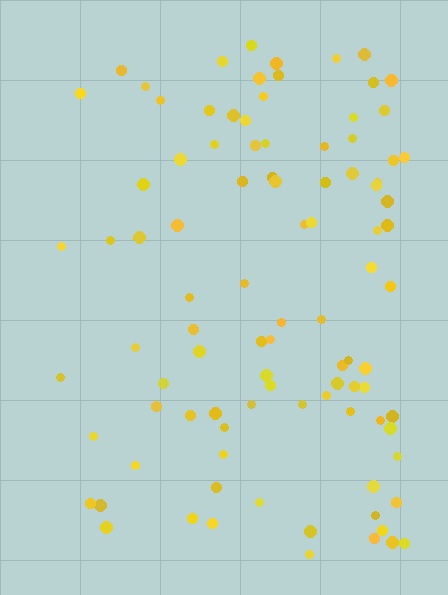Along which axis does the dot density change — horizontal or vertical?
Horizontal.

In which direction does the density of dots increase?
From left to right, with the right side densest.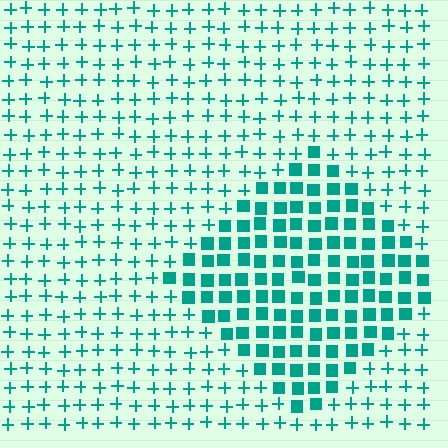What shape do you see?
I see a diamond.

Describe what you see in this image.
The image is filled with small teal elements arranged in a uniform grid. A diamond-shaped region contains squares, while the surrounding area contains plus signs. The boundary is defined purely by the change in element shape.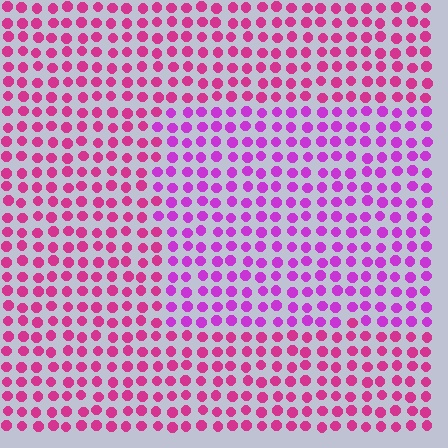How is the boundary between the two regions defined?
The boundary is defined purely by a slight shift in hue (about 30 degrees). Spacing, size, and orientation are identical on both sides.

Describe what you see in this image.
The image is filled with small magenta elements in a uniform arrangement. A rectangle-shaped region is visible where the elements are tinted to a slightly different hue, forming a subtle color boundary.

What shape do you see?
I see a rectangle.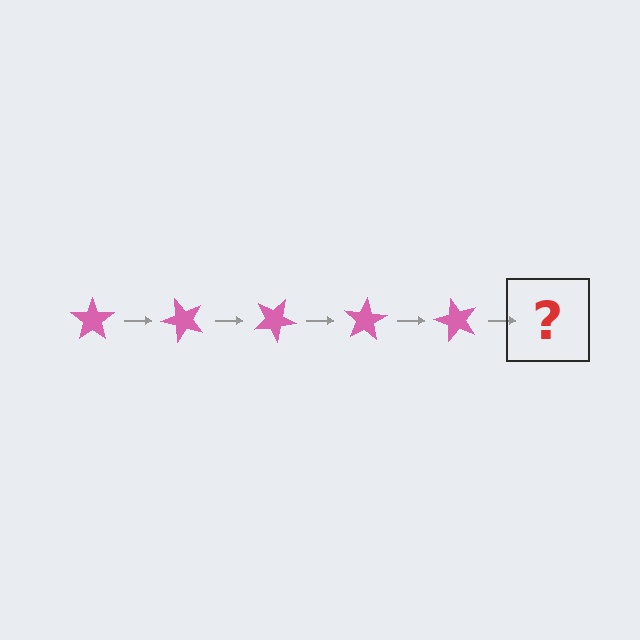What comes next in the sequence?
The next element should be a pink star rotated 250 degrees.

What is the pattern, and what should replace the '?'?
The pattern is that the star rotates 50 degrees each step. The '?' should be a pink star rotated 250 degrees.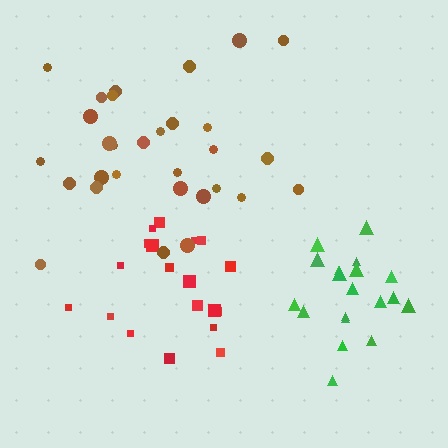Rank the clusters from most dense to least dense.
red, green, brown.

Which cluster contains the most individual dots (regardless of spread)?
Brown (30).